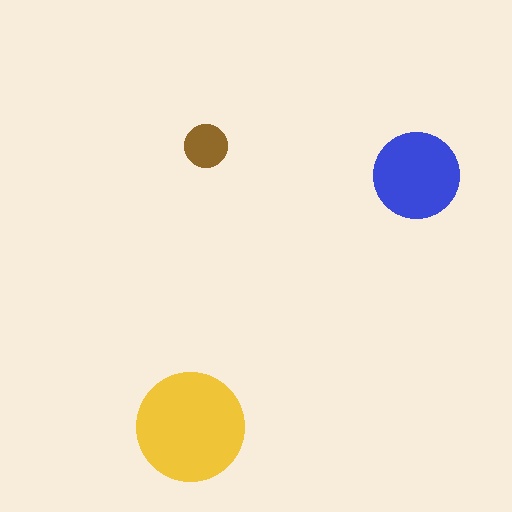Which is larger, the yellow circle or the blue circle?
The yellow one.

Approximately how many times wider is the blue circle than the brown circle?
About 2 times wider.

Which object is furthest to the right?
The blue circle is rightmost.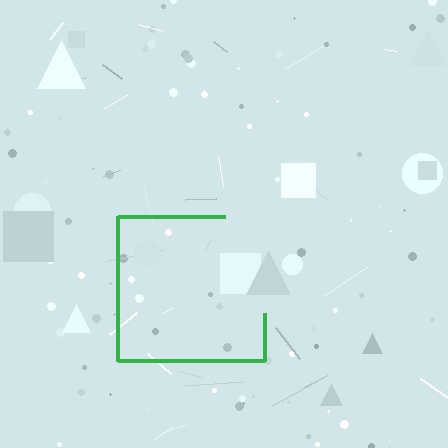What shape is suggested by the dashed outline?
The dashed outline suggests a square.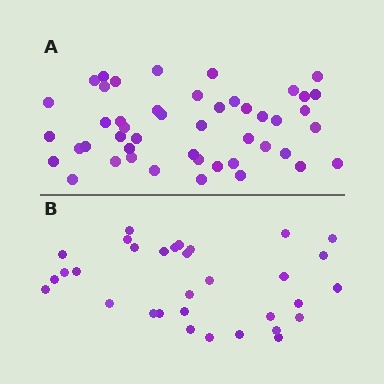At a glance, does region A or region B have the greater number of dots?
Region A (the top region) has more dots.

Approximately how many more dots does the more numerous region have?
Region A has approximately 15 more dots than region B.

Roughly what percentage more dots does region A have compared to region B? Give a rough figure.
About 45% more.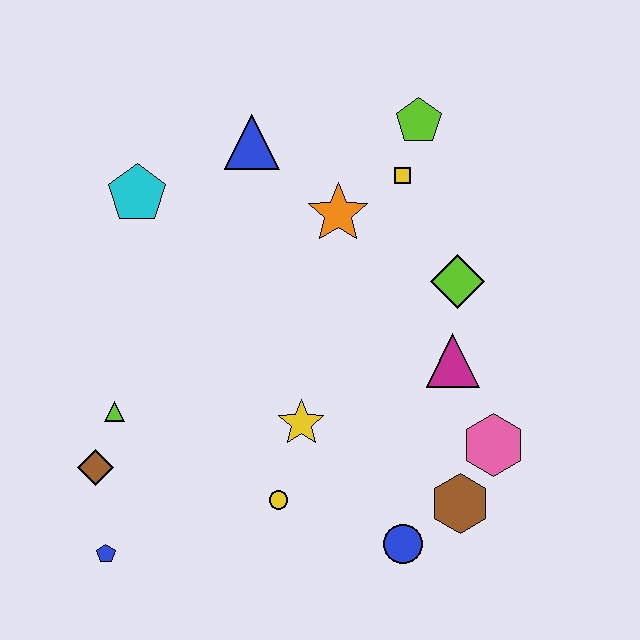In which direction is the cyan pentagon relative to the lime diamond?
The cyan pentagon is to the left of the lime diamond.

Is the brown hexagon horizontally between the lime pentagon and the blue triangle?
No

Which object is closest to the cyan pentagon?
The blue triangle is closest to the cyan pentagon.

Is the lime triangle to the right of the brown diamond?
Yes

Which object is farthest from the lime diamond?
The blue pentagon is farthest from the lime diamond.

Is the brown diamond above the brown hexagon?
Yes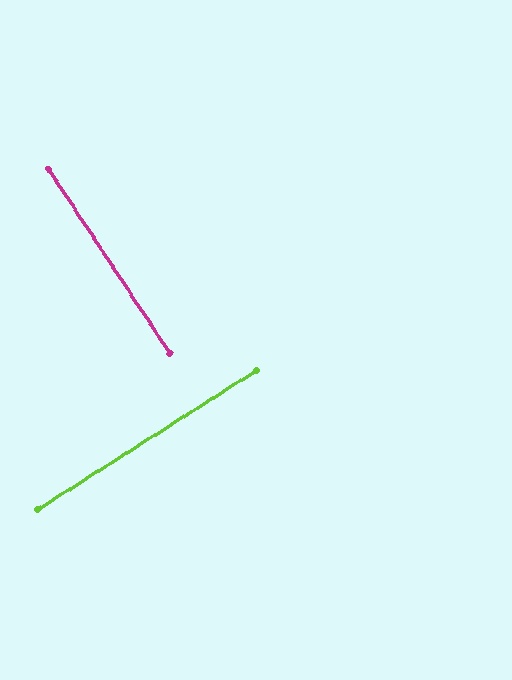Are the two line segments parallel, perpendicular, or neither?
Perpendicular — they meet at approximately 89°.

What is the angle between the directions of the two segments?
Approximately 89 degrees.